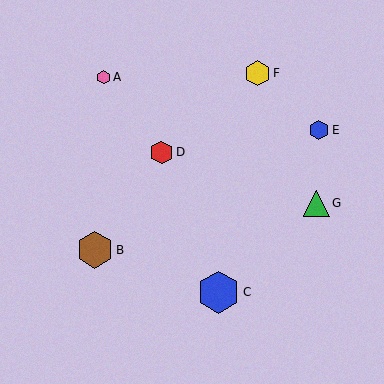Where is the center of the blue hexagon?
The center of the blue hexagon is at (219, 292).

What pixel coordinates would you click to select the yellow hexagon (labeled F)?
Click at (257, 73) to select the yellow hexagon F.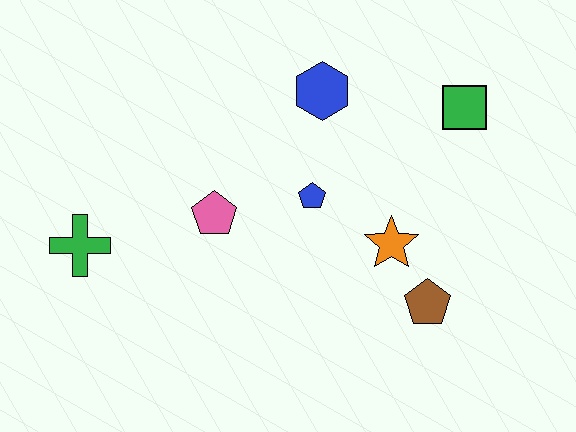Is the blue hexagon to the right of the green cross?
Yes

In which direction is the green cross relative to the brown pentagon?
The green cross is to the left of the brown pentagon.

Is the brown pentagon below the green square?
Yes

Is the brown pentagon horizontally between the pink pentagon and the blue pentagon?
No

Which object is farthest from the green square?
The green cross is farthest from the green square.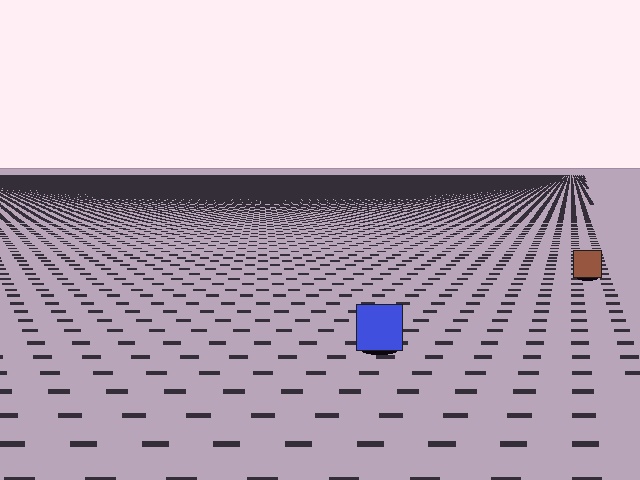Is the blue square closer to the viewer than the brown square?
Yes. The blue square is closer — you can tell from the texture gradient: the ground texture is coarser near it.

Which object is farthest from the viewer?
The brown square is farthest from the viewer. It appears smaller and the ground texture around it is denser.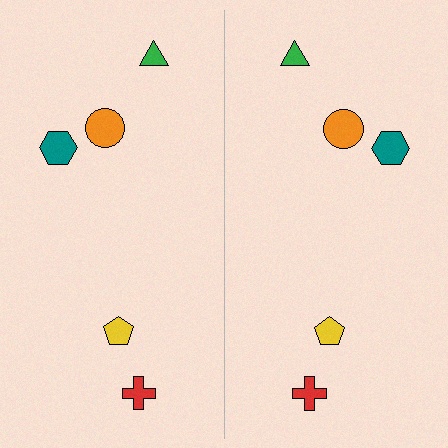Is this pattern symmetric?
Yes, this pattern has bilateral (reflection) symmetry.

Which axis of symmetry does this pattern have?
The pattern has a vertical axis of symmetry running through the center of the image.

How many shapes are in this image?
There are 10 shapes in this image.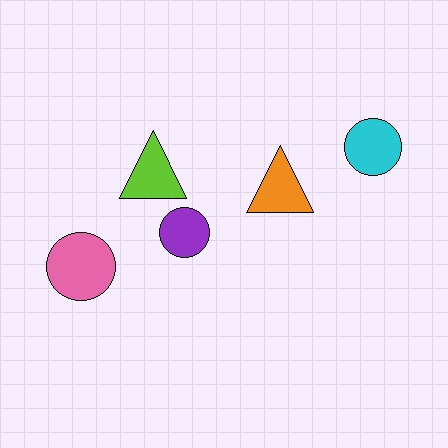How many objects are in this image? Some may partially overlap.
There are 5 objects.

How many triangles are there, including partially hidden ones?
There are 2 triangles.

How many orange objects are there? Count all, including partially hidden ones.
There is 1 orange object.